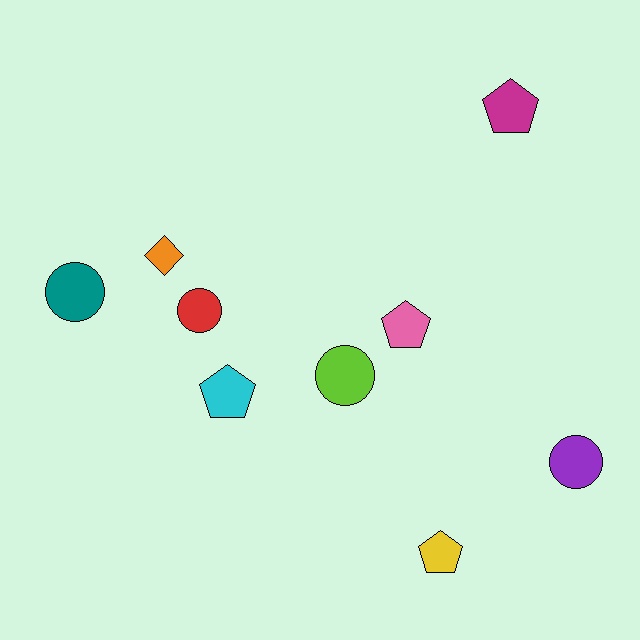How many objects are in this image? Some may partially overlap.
There are 9 objects.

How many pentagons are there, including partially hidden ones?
There are 4 pentagons.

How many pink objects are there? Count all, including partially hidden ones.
There is 1 pink object.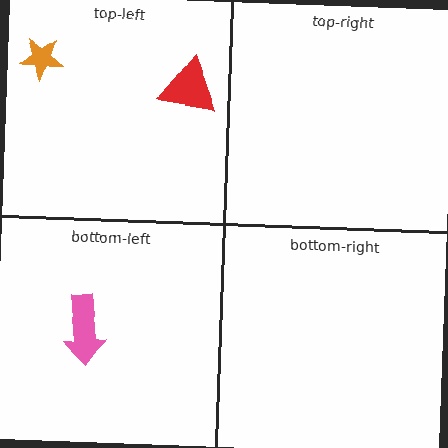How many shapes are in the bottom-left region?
1.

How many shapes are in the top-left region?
2.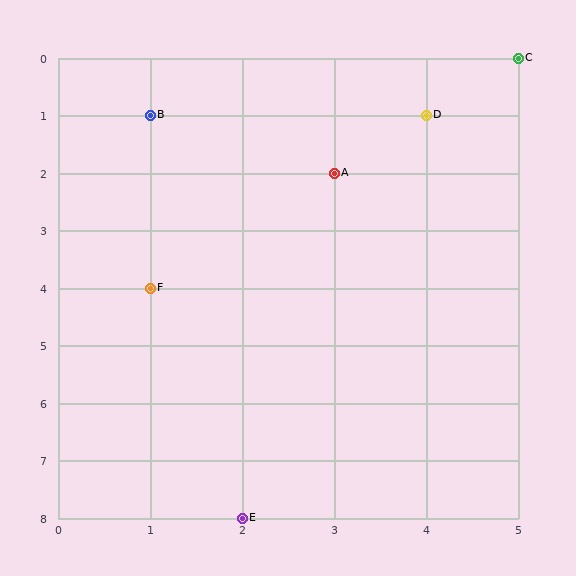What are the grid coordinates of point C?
Point C is at grid coordinates (5, 0).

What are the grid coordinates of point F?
Point F is at grid coordinates (1, 4).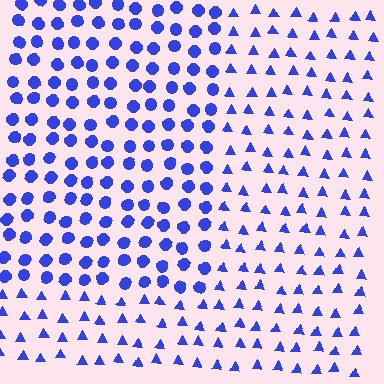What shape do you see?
I see a rectangle.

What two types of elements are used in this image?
The image uses circles inside the rectangle region and triangles outside it.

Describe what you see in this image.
The image is filled with small blue elements arranged in a uniform grid. A rectangle-shaped region contains circles, while the surrounding area contains triangles. The boundary is defined purely by the change in element shape.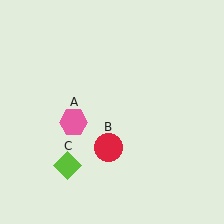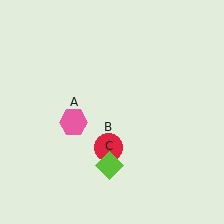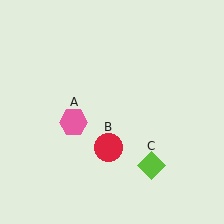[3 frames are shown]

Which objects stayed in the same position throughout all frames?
Pink hexagon (object A) and red circle (object B) remained stationary.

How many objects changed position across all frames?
1 object changed position: lime diamond (object C).